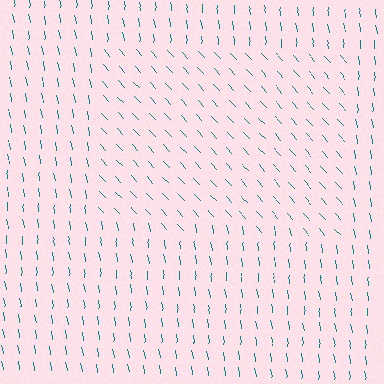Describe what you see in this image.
The image is filled with small teal line segments. A rectangle region in the image has lines oriented differently from the surrounding lines, creating a visible texture boundary.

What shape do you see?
I see a rectangle.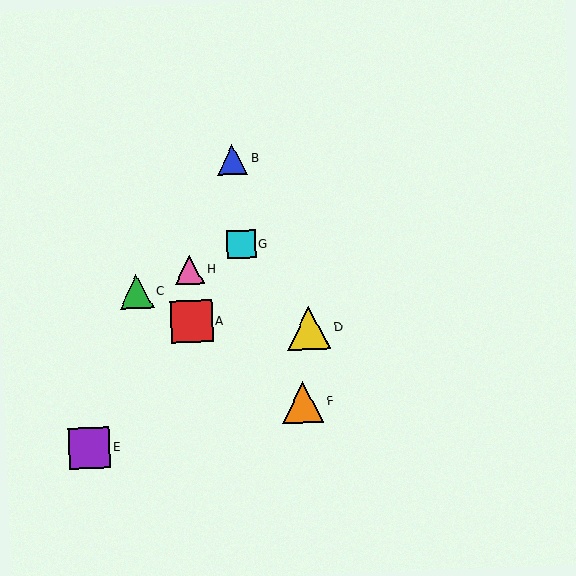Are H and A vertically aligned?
Yes, both are at x≈190.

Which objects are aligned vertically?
Objects A, H are aligned vertically.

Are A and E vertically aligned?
No, A is at x≈192 and E is at x≈89.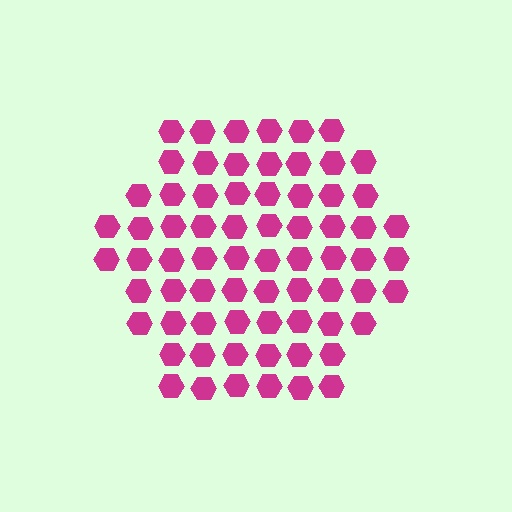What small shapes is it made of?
It is made of small hexagons.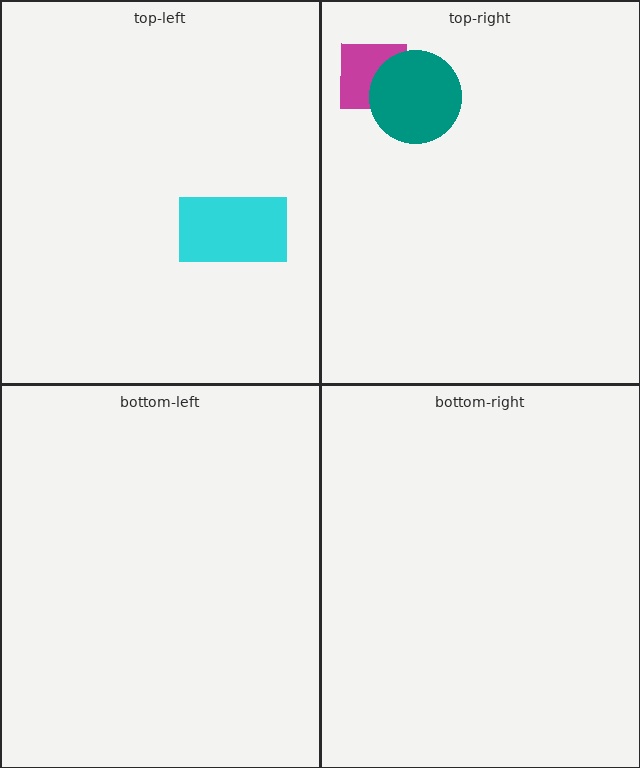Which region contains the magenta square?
The top-right region.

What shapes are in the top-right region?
The magenta square, the teal circle.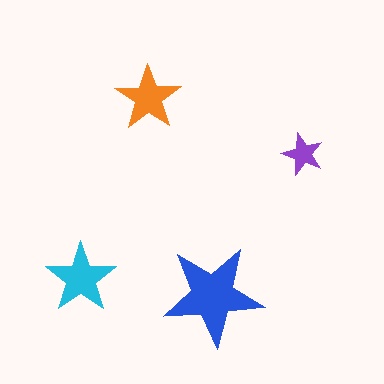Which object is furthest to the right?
The purple star is rightmost.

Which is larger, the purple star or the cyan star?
The cyan one.